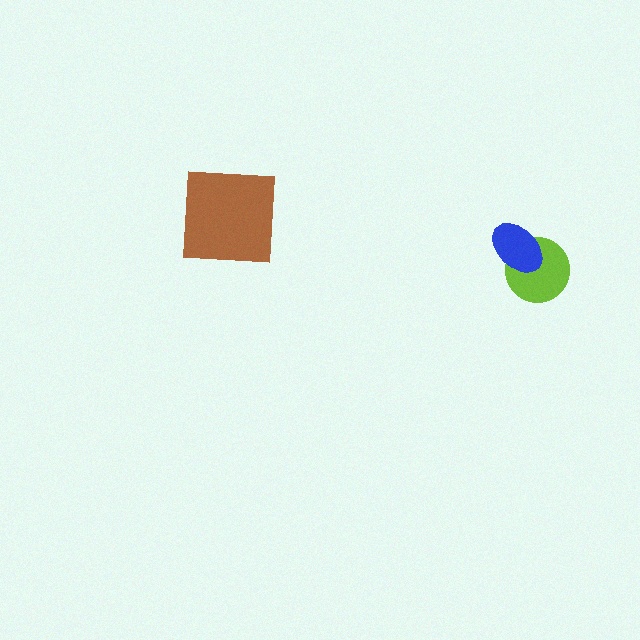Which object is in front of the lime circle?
The blue ellipse is in front of the lime circle.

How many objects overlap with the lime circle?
1 object overlaps with the lime circle.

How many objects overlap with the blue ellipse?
1 object overlaps with the blue ellipse.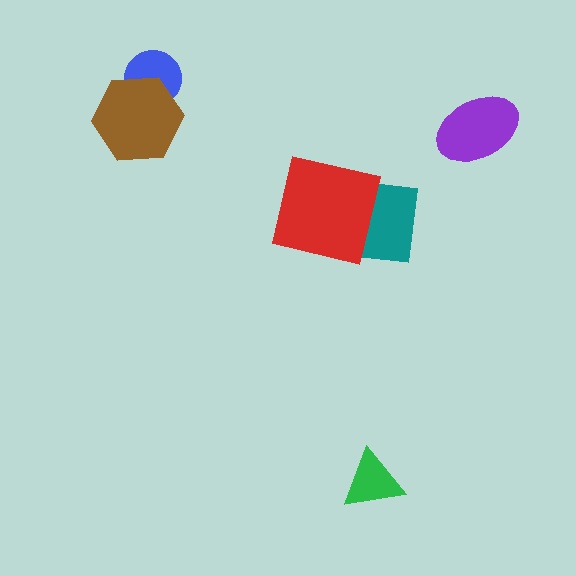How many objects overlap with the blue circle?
1 object overlaps with the blue circle.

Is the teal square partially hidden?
Yes, it is partially covered by another shape.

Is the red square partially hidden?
No, no other shape covers it.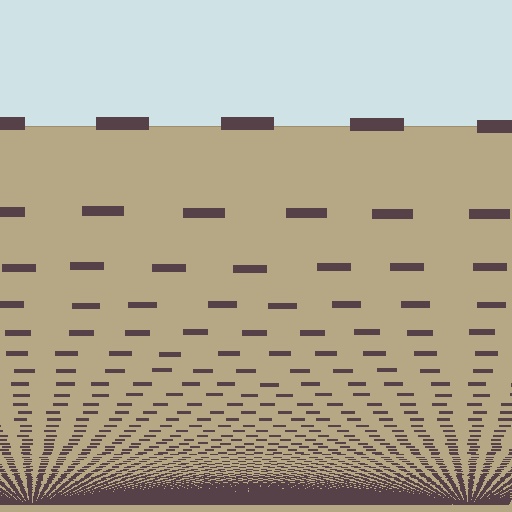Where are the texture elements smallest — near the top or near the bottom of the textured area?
Near the bottom.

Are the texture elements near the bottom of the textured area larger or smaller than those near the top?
Smaller. The gradient is inverted — elements near the bottom are smaller and denser.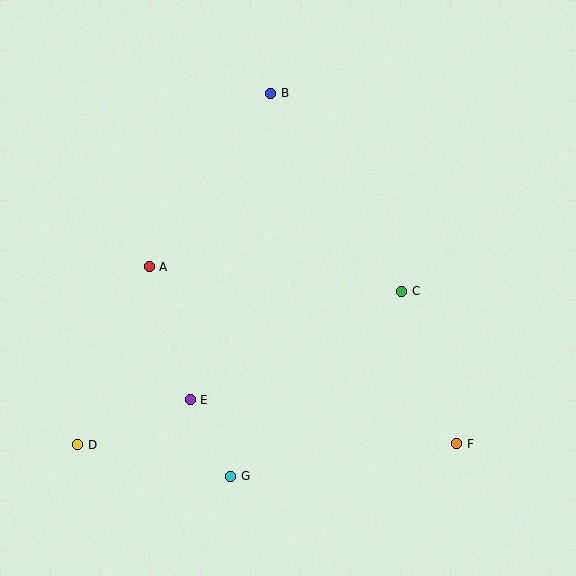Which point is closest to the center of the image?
Point C at (402, 291) is closest to the center.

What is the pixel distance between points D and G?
The distance between D and G is 156 pixels.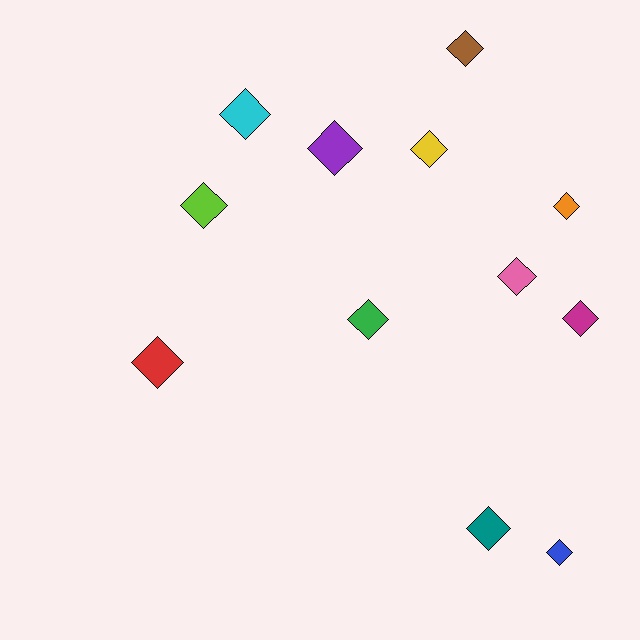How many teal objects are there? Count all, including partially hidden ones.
There is 1 teal object.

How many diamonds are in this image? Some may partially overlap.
There are 12 diamonds.